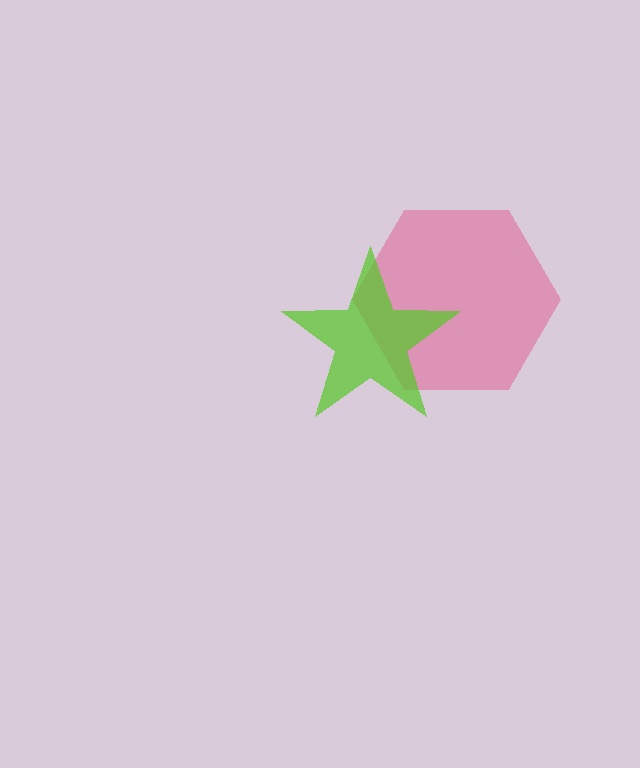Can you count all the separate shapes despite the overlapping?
Yes, there are 2 separate shapes.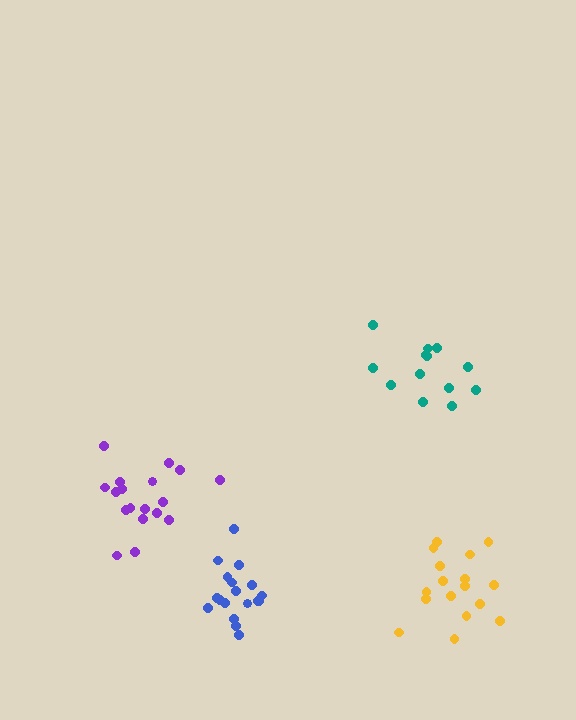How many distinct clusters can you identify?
There are 4 distinct clusters.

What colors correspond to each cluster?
The clusters are colored: yellow, teal, purple, blue.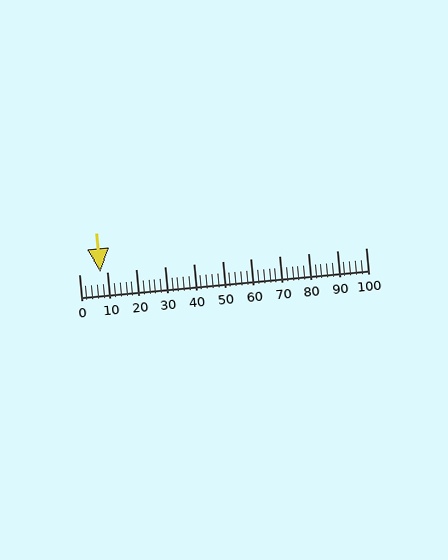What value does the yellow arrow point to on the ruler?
The yellow arrow points to approximately 8.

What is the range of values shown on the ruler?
The ruler shows values from 0 to 100.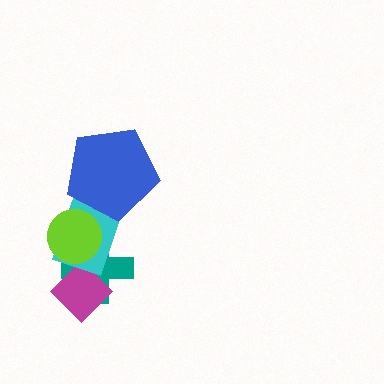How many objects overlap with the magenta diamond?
2 objects overlap with the magenta diamond.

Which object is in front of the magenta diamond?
The cyan rectangle is in front of the magenta diamond.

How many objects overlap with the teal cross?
3 objects overlap with the teal cross.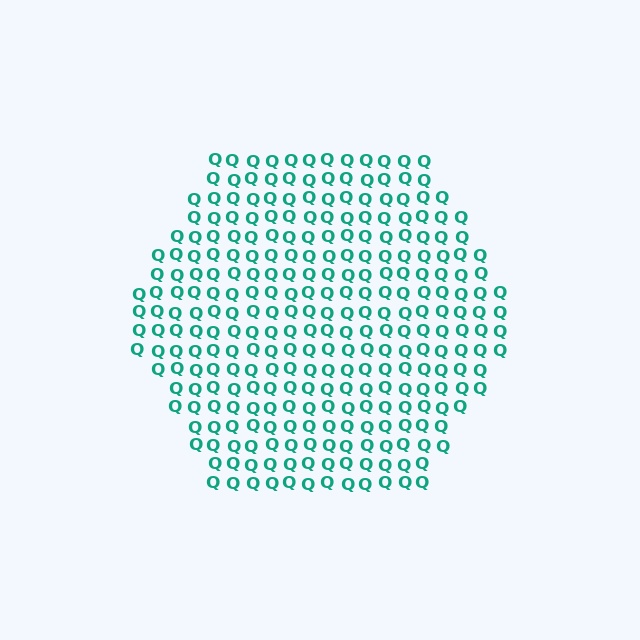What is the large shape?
The large shape is a hexagon.